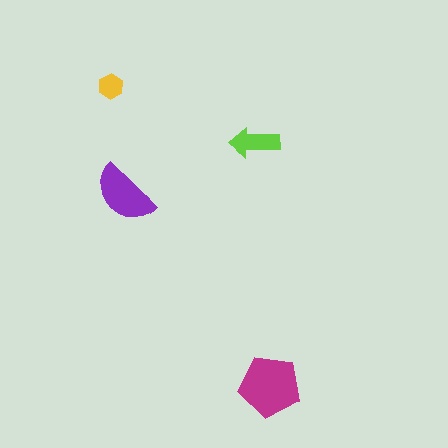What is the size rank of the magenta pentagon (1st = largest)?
1st.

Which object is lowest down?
The magenta pentagon is bottommost.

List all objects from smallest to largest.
The yellow hexagon, the lime arrow, the purple semicircle, the magenta pentagon.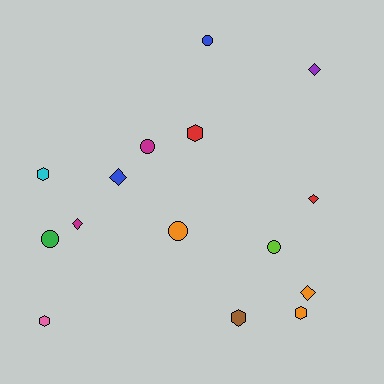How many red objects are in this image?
There are 2 red objects.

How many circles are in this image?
There are 5 circles.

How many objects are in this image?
There are 15 objects.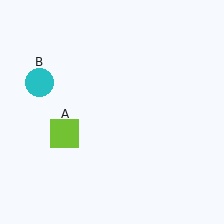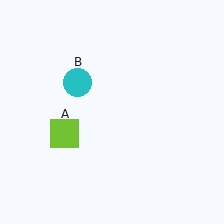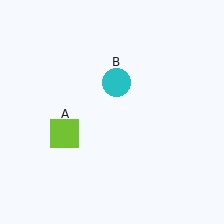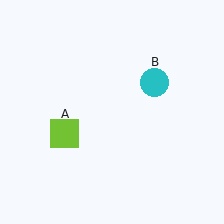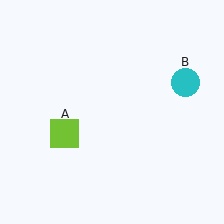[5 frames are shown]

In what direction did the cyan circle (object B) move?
The cyan circle (object B) moved right.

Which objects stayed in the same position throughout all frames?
Lime square (object A) remained stationary.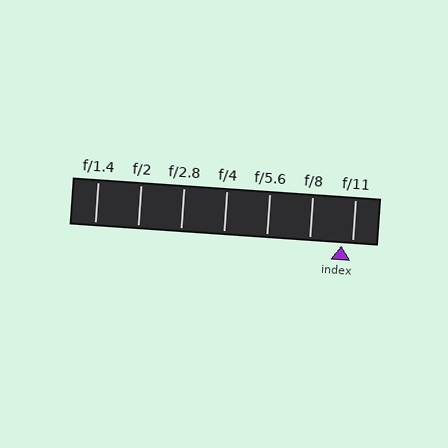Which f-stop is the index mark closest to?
The index mark is closest to f/11.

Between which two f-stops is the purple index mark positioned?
The index mark is between f/8 and f/11.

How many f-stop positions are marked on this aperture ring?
There are 7 f-stop positions marked.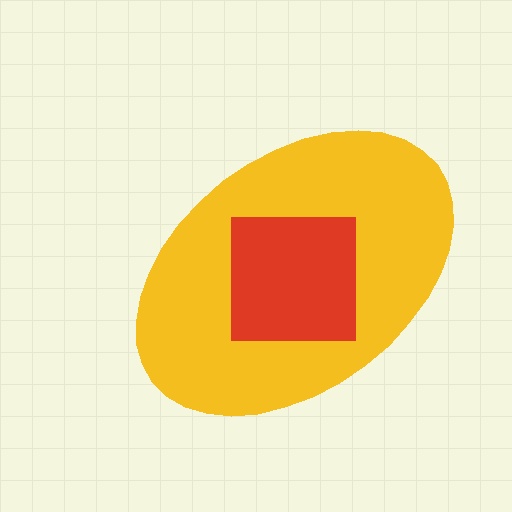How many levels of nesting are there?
2.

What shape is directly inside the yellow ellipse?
The red square.